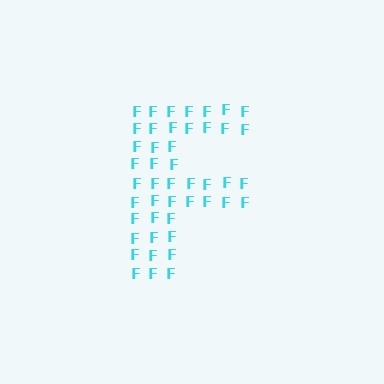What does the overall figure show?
The overall figure shows the letter F.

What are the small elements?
The small elements are letter F's.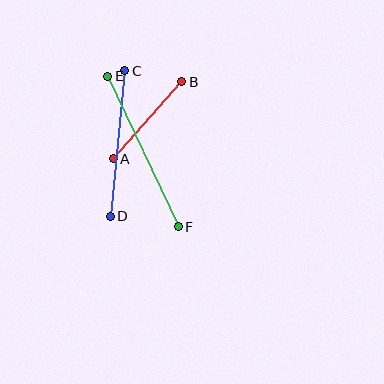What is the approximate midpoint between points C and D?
The midpoint is at approximately (118, 144) pixels.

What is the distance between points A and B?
The distance is approximately 103 pixels.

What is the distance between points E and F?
The distance is approximately 166 pixels.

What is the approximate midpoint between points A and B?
The midpoint is at approximately (148, 120) pixels.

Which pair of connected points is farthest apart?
Points E and F are farthest apart.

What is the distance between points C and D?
The distance is approximately 146 pixels.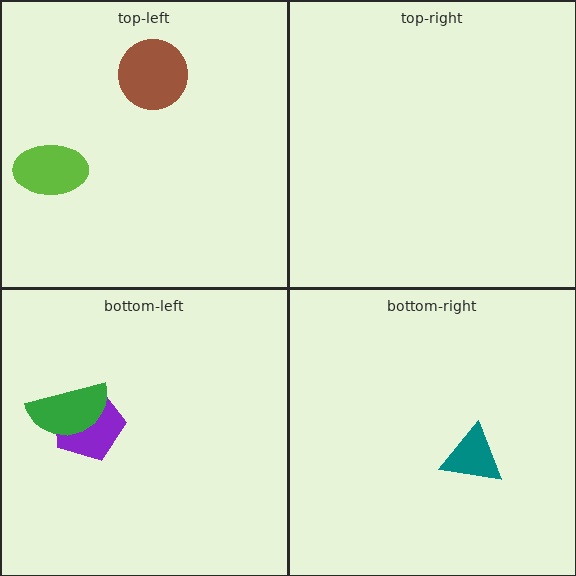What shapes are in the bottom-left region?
The purple pentagon, the green semicircle.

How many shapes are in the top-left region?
2.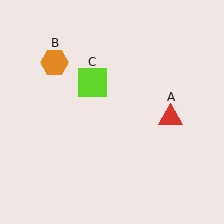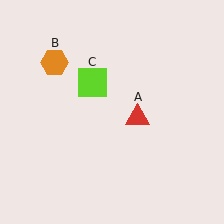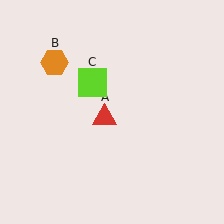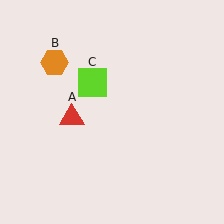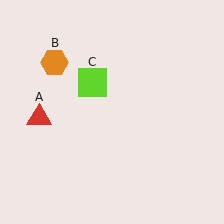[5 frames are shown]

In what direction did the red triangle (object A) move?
The red triangle (object A) moved left.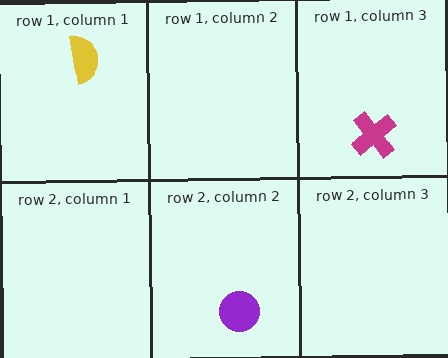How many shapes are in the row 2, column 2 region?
1.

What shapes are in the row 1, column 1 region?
The yellow semicircle.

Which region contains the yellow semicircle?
The row 1, column 1 region.